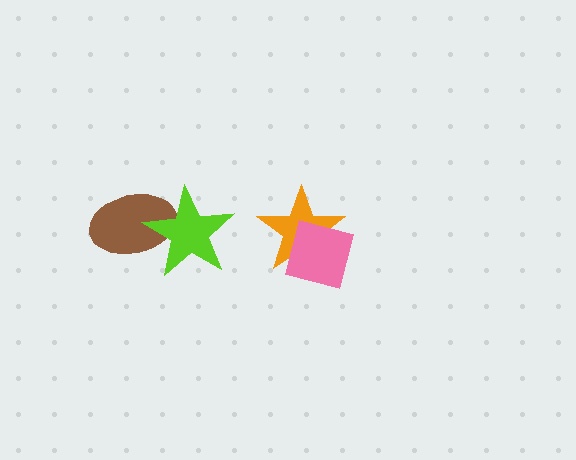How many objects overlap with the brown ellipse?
1 object overlaps with the brown ellipse.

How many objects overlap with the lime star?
1 object overlaps with the lime star.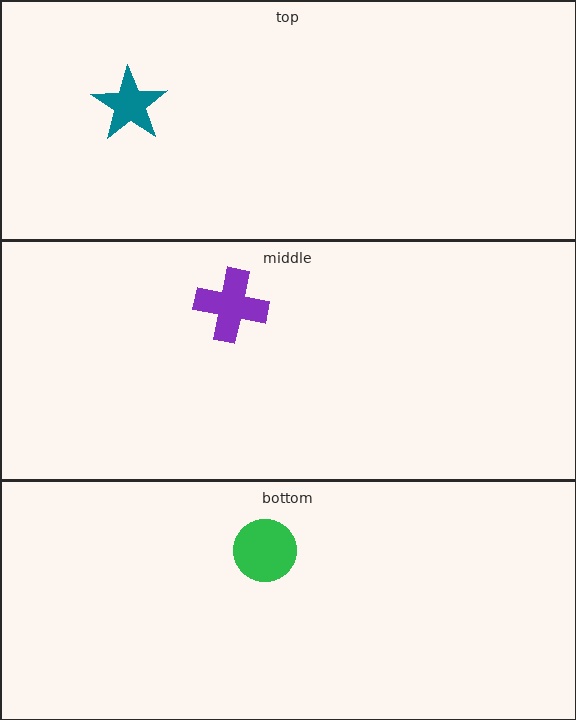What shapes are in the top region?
The teal star.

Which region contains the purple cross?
The middle region.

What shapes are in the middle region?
The purple cross.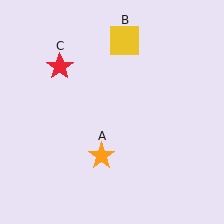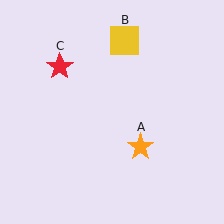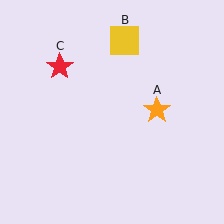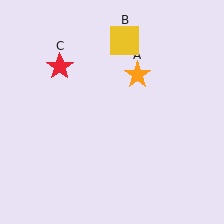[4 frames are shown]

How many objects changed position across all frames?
1 object changed position: orange star (object A).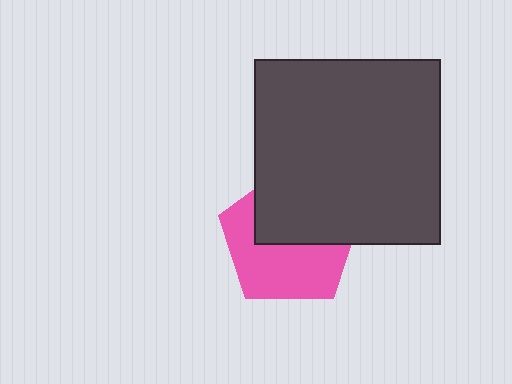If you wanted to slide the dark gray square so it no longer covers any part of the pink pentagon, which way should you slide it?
Slide it up — that is the most direct way to separate the two shapes.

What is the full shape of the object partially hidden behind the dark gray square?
The partially hidden object is a pink pentagon.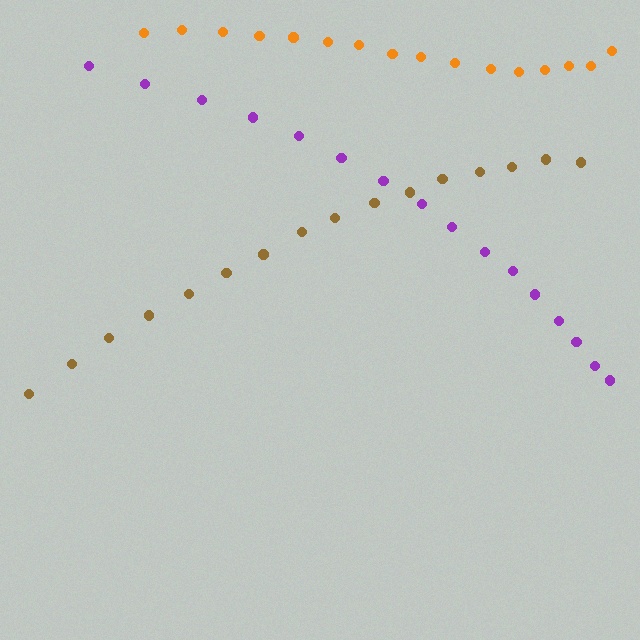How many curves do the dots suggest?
There are 3 distinct paths.